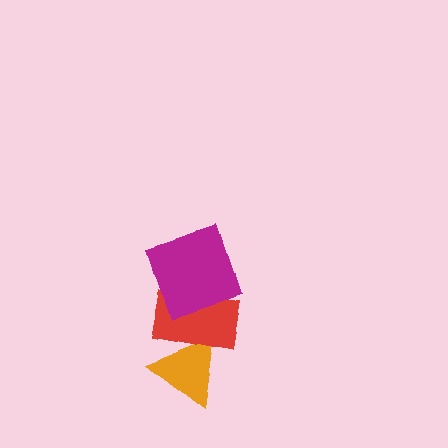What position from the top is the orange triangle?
The orange triangle is 3rd from the top.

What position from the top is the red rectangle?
The red rectangle is 2nd from the top.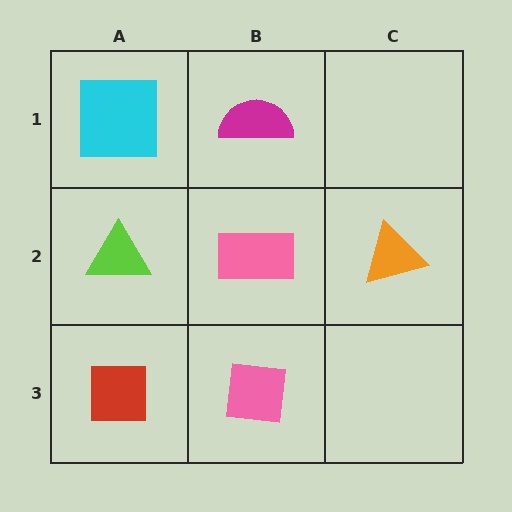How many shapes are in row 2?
3 shapes.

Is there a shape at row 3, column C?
No, that cell is empty.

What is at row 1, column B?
A magenta semicircle.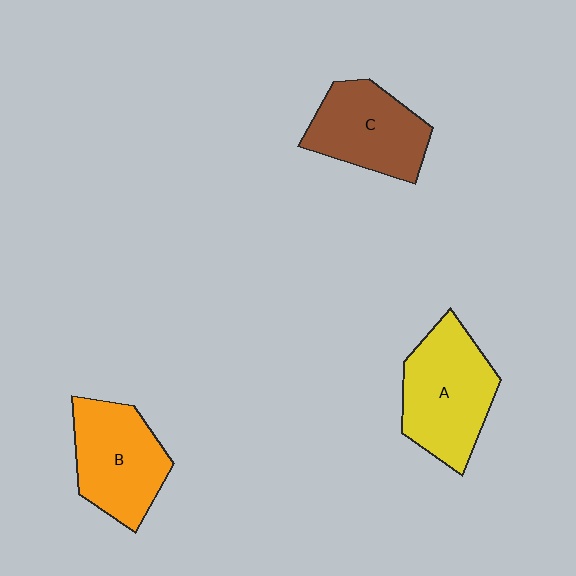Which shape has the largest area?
Shape A (yellow).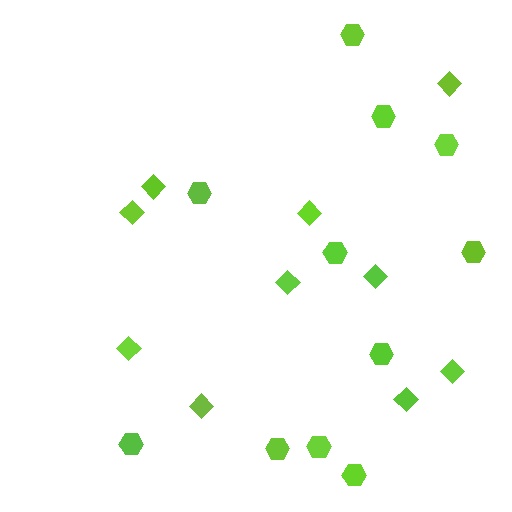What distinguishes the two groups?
There are 2 groups: one group of diamonds (10) and one group of hexagons (11).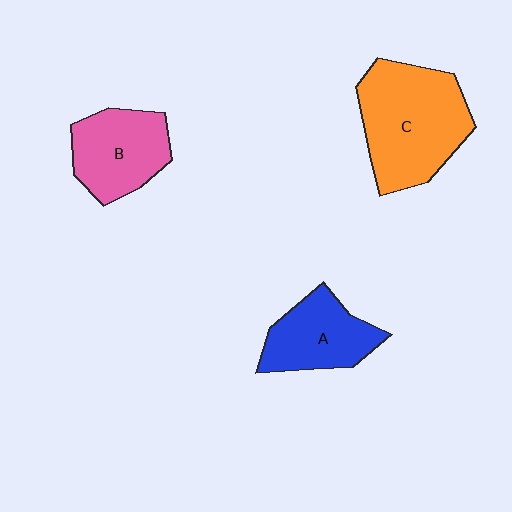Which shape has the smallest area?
Shape A (blue).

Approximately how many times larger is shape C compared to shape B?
Approximately 1.5 times.